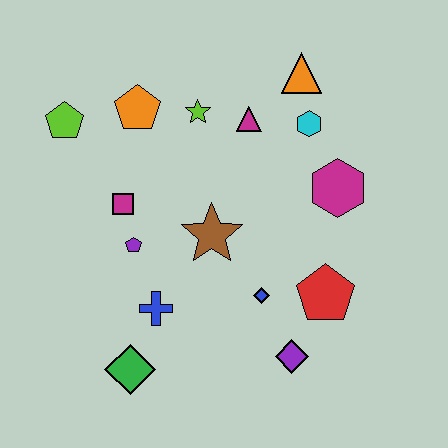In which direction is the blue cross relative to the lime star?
The blue cross is below the lime star.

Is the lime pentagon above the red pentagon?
Yes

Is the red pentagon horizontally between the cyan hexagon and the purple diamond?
No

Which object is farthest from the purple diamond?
The lime pentagon is farthest from the purple diamond.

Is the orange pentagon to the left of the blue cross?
Yes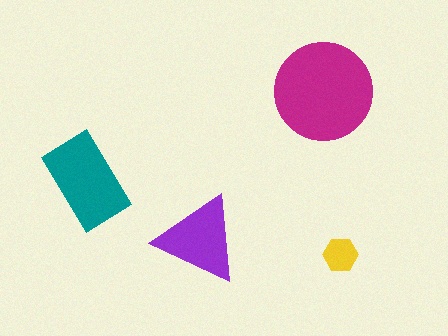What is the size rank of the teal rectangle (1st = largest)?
2nd.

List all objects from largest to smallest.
The magenta circle, the teal rectangle, the purple triangle, the yellow hexagon.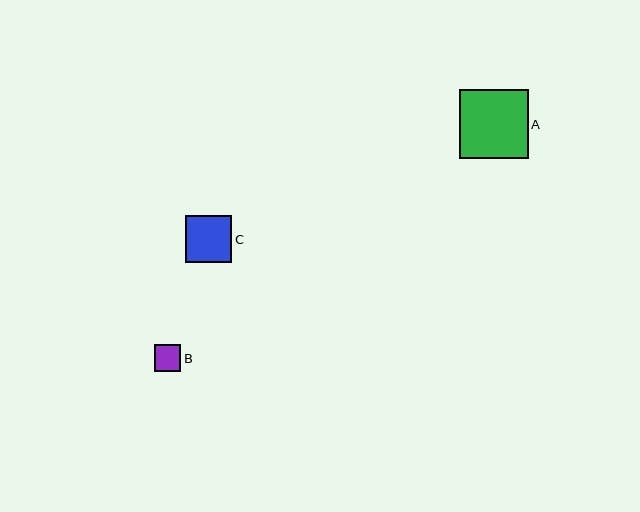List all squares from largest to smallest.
From largest to smallest: A, C, B.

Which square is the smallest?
Square B is the smallest with a size of approximately 26 pixels.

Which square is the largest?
Square A is the largest with a size of approximately 68 pixels.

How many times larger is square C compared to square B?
Square C is approximately 1.8 times the size of square B.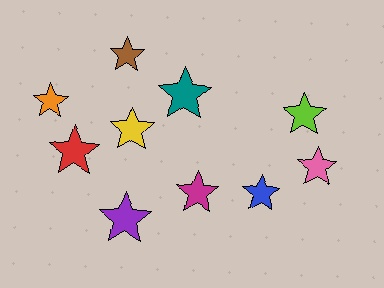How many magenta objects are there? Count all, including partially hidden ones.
There is 1 magenta object.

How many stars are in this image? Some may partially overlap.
There are 10 stars.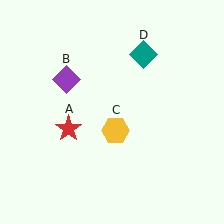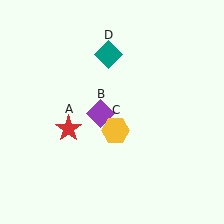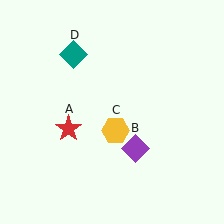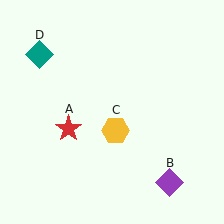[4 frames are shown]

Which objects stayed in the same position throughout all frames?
Red star (object A) and yellow hexagon (object C) remained stationary.